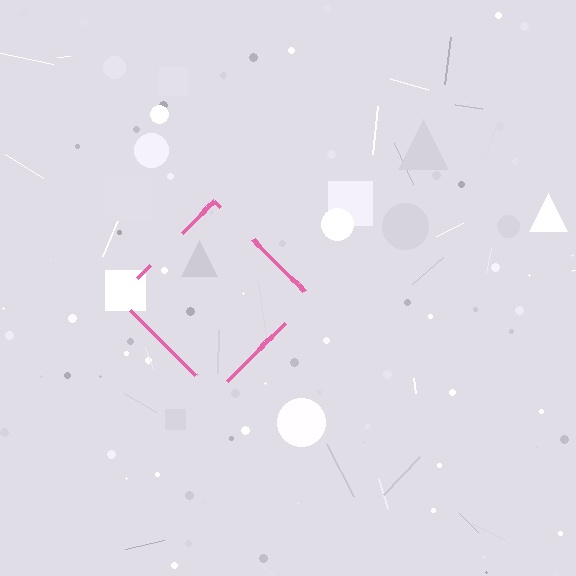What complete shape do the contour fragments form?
The contour fragments form a diamond.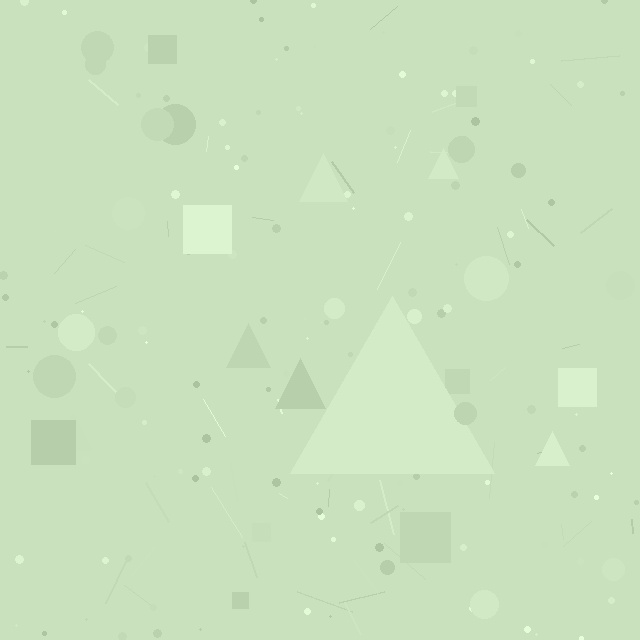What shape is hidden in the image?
A triangle is hidden in the image.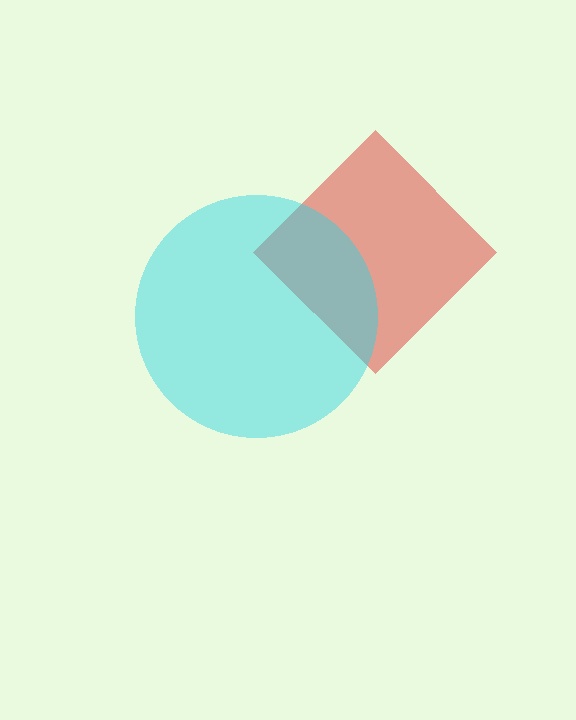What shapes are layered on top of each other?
The layered shapes are: a red diamond, a cyan circle.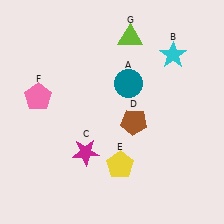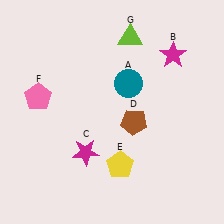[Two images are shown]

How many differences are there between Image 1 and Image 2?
There is 1 difference between the two images.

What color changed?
The star (B) changed from cyan in Image 1 to magenta in Image 2.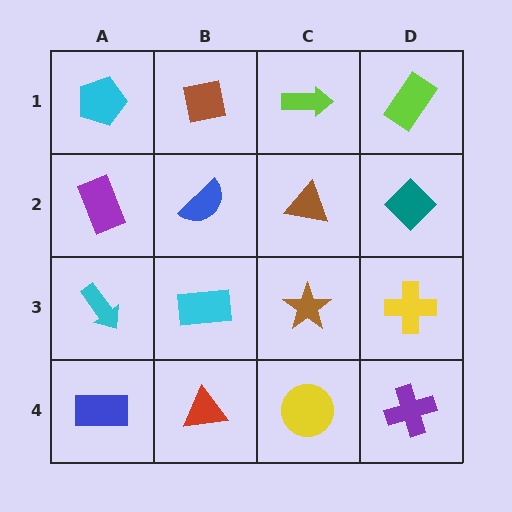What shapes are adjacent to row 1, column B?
A blue semicircle (row 2, column B), a cyan pentagon (row 1, column A), a lime arrow (row 1, column C).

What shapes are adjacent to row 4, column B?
A cyan rectangle (row 3, column B), a blue rectangle (row 4, column A), a yellow circle (row 4, column C).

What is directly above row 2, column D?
A lime rectangle.